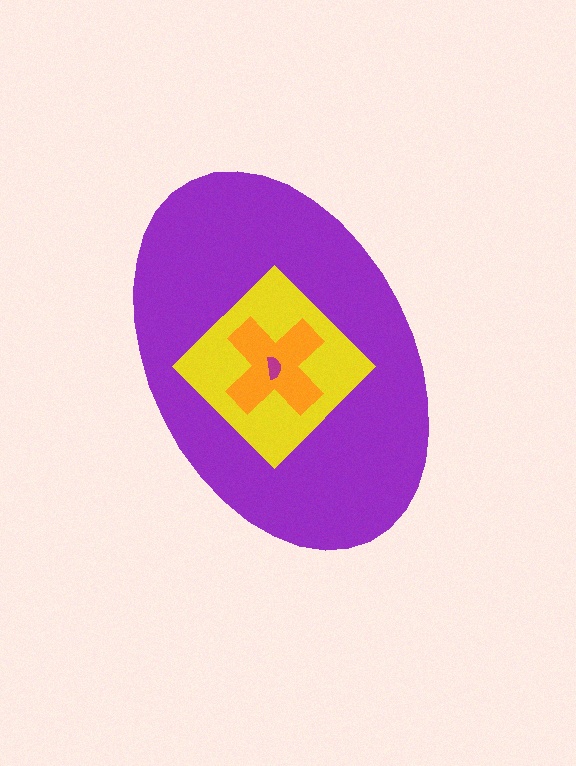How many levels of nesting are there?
4.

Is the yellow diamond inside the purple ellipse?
Yes.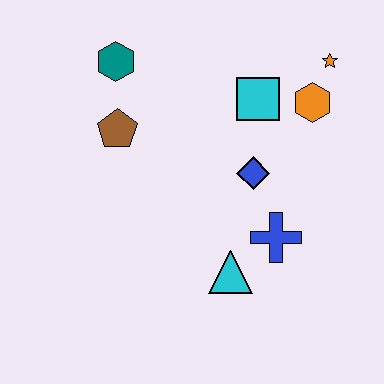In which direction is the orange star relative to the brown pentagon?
The orange star is to the right of the brown pentagon.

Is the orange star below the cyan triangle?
No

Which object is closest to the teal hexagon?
The brown pentagon is closest to the teal hexagon.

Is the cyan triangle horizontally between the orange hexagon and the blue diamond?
No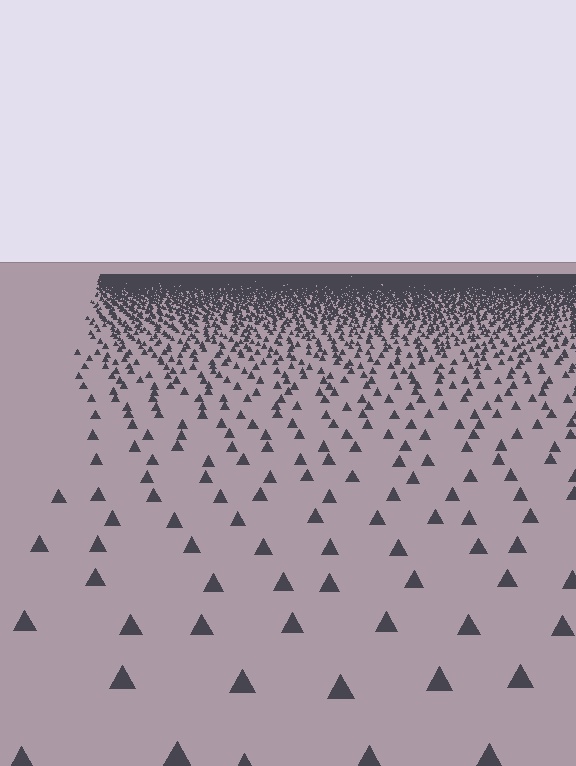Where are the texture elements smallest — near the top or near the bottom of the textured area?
Near the top.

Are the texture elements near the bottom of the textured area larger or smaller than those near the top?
Larger. Near the bottom, elements are closer to the viewer and appear at a bigger on-screen size.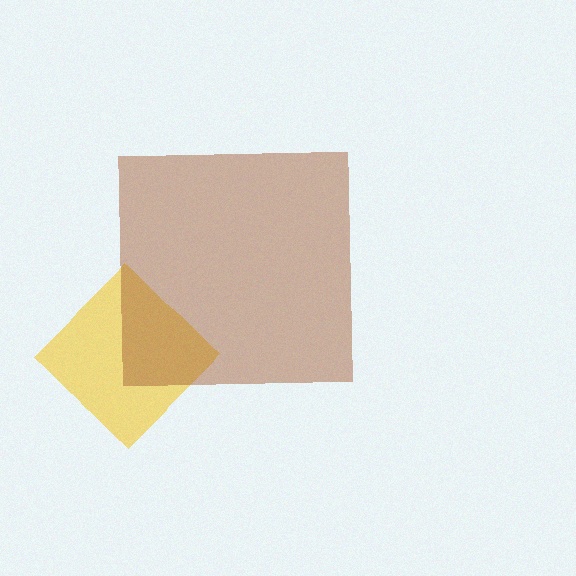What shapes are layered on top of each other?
The layered shapes are: a yellow diamond, a brown square.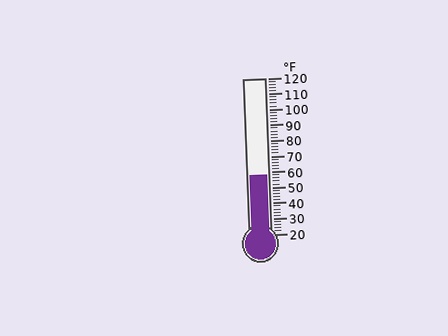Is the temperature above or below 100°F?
The temperature is below 100°F.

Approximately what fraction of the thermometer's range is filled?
The thermometer is filled to approximately 40% of its range.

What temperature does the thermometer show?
The thermometer shows approximately 58°F.